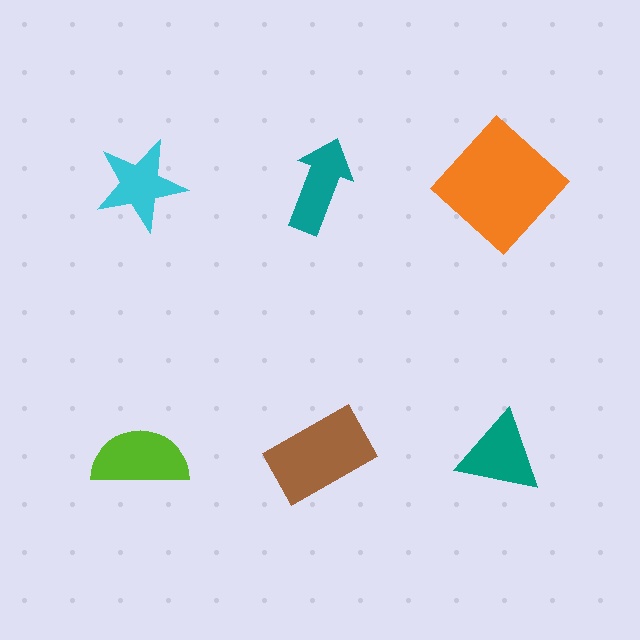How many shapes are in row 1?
3 shapes.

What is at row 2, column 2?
A brown rectangle.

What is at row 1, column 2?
A teal arrow.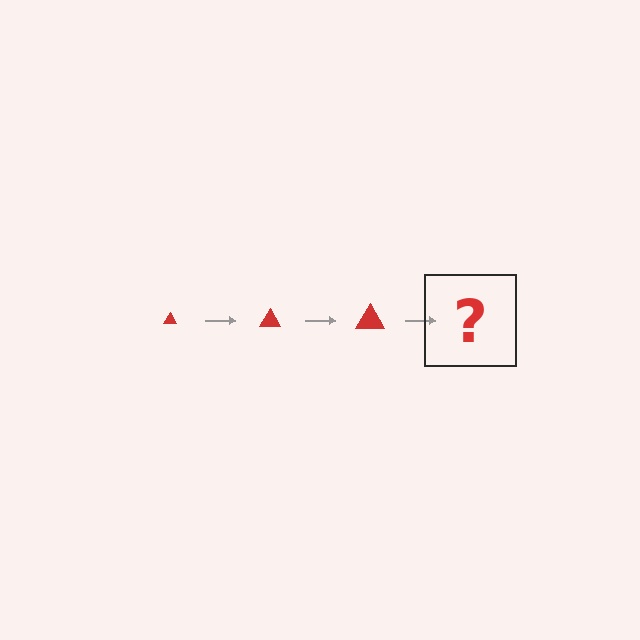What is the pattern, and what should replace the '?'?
The pattern is that the triangle gets progressively larger each step. The '?' should be a red triangle, larger than the previous one.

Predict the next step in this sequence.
The next step is a red triangle, larger than the previous one.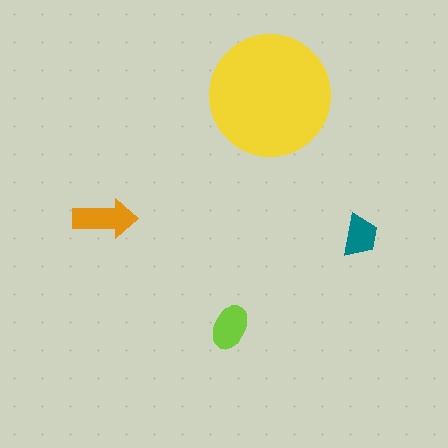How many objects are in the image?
There are 4 objects in the image.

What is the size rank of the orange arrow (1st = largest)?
2nd.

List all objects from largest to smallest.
The yellow circle, the orange arrow, the lime ellipse, the teal trapezoid.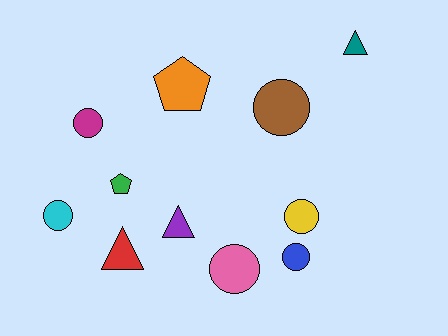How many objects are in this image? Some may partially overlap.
There are 11 objects.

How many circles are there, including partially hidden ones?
There are 6 circles.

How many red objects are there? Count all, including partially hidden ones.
There is 1 red object.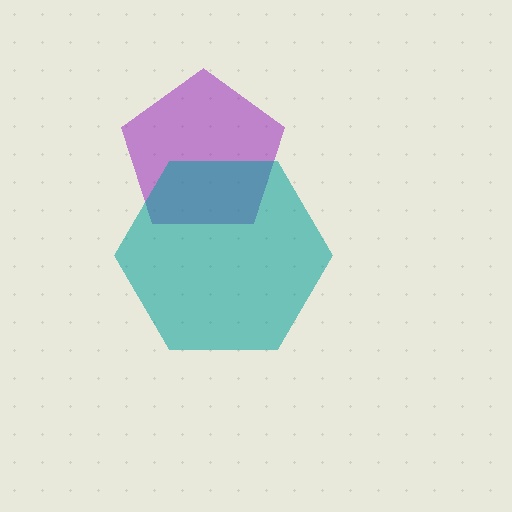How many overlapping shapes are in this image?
There are 2 overlapping shapes in the image.